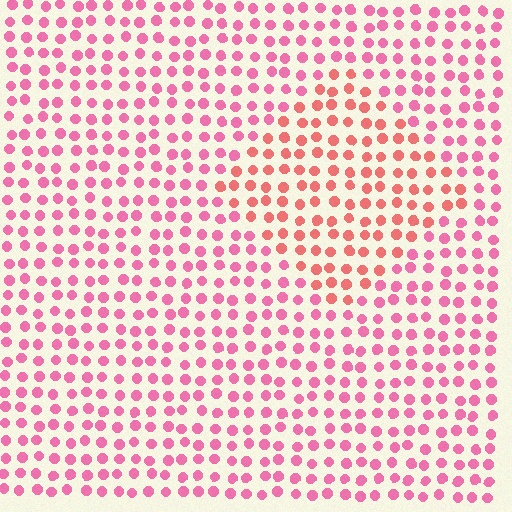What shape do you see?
I see a diamond.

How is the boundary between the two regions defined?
The boundary is defined purely by a slight shift in hue (about 29 degrees). Spacing, size, and orientation are identical on both sides.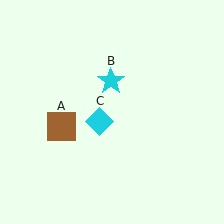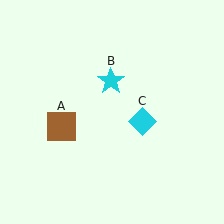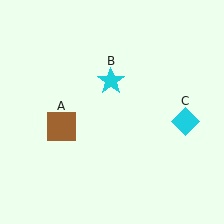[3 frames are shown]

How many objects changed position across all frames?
1 object changed position: cyan diamond (object C).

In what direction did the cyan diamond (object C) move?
The cyan diamond (object C) moved right.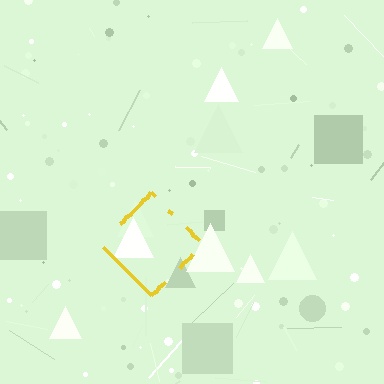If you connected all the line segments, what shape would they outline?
They would outline a diamond.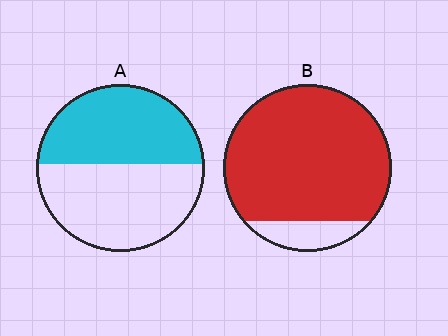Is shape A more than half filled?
Roughly half.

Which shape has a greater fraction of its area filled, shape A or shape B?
Shape B.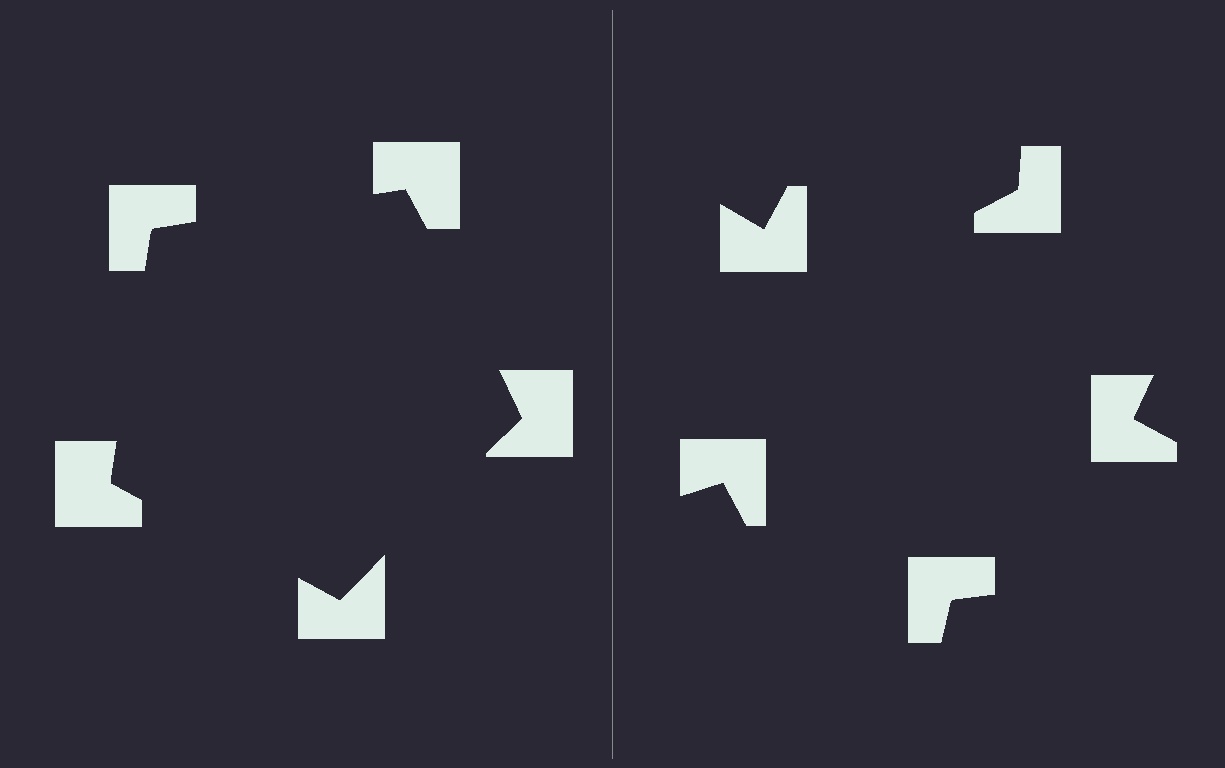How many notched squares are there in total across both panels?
10 — 5 on each side.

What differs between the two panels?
The notched squares are positioned identically on both sides; only the wedge orientations differ. On the left they align to a pentagon; on the right they are misaligned.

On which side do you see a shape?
An illusory pentagon appears on the left side. On the right side the wedge cuts are rotated, so no coherent shape forms.